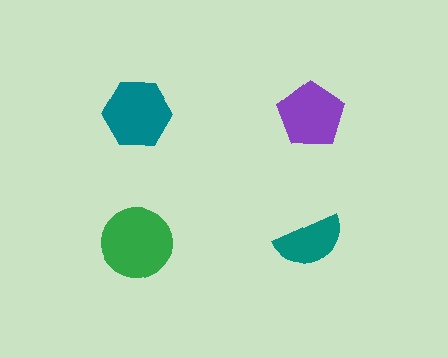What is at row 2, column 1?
A green circle.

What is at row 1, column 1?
A teal hexagon.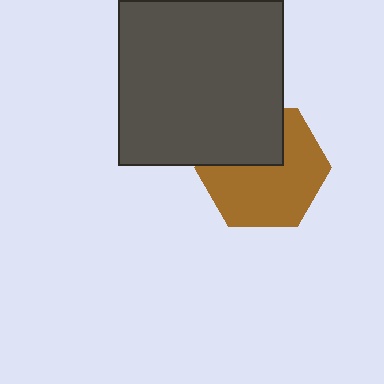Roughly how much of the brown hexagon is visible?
Most of it is visible (roughly 67%).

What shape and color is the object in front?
The object in front is a dark gray square.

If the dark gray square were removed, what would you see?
You would see the complete brown hexagon.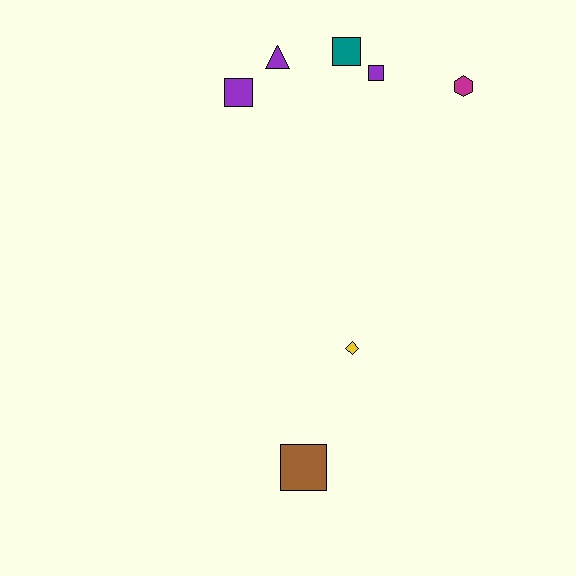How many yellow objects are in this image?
There is 1 yellow object.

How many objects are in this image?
There are 7 objects.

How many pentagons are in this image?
There are no pentagons.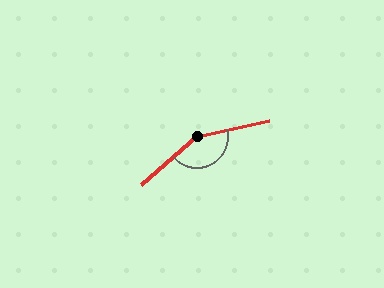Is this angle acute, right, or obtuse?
It is obtuse.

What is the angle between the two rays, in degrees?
Approximately 151 degrees.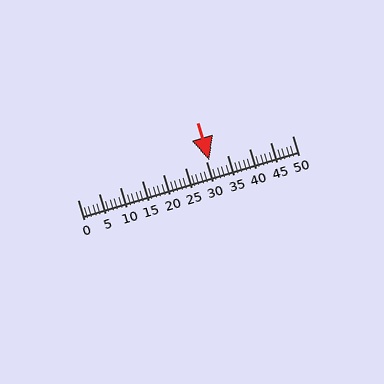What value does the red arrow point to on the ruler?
The red arrow points to approximately 31.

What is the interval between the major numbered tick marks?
The major tick marks are spaced 5 units apart.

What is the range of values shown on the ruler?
The ruler shows values from 0 to 50.